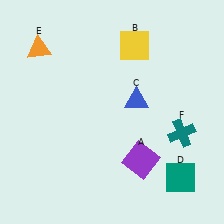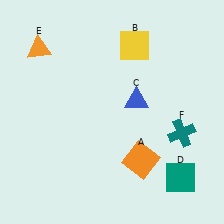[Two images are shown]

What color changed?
The square (A) changed from purple in Image 1 to orange in Image 2.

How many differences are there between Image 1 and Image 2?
There is 1 difference between the two images.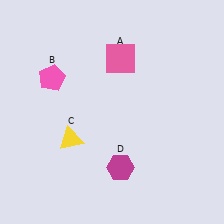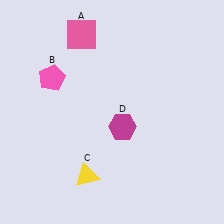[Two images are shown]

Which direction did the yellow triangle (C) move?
The yellow triangle (C) moved down.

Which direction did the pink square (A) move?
The pink square (A) moved left.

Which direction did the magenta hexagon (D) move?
The magenta hexagon (D) moved up.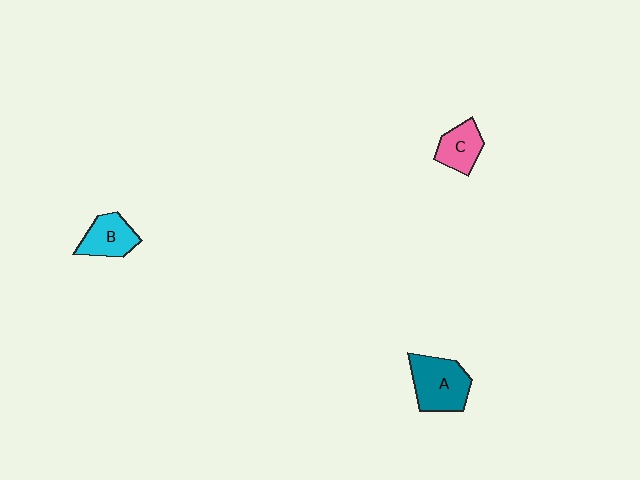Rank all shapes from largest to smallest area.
From largest to smallest: A (teal), B (cyan), C (pink).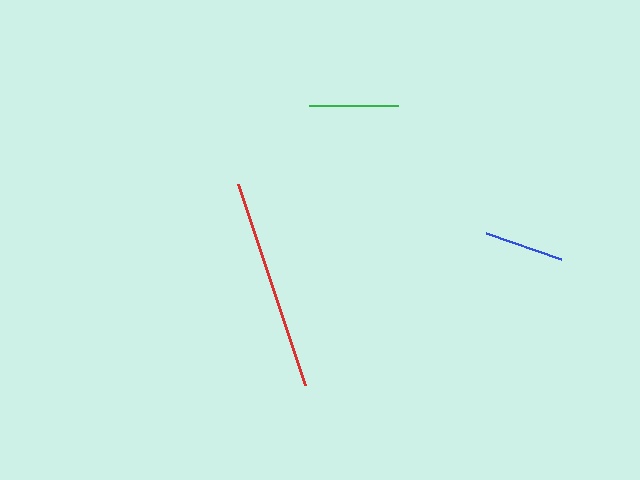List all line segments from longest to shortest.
From longest to shortest: red, green, blue.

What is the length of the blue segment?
The blue segment is approximately 80 pixels long.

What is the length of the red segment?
The red segment is approximately 212 pixels long.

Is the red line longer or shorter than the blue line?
The red line is longer than the blue line.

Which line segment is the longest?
The red line is the longest at approximately 212 pixels.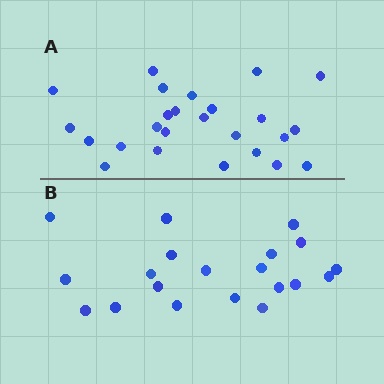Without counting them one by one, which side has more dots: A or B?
Region A (the top region) has more dots.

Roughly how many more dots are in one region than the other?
Region A has about 5 more dots than region B.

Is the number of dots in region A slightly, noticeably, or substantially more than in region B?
Region A has noticeably more, but not dramatically so. The ratio is roughly 1.2 to 1.